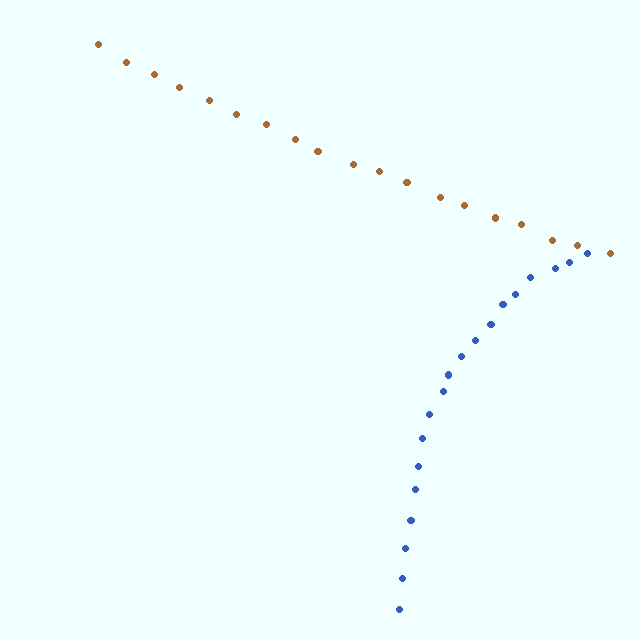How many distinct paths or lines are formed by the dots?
There are 2 distinct paths.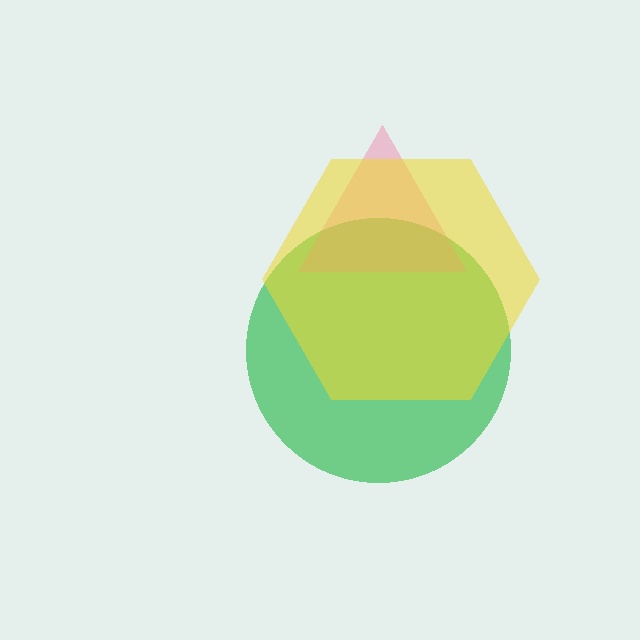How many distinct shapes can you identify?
There are 3 distinct shapes: a green circle, a pink triangle, a yellow hexagon.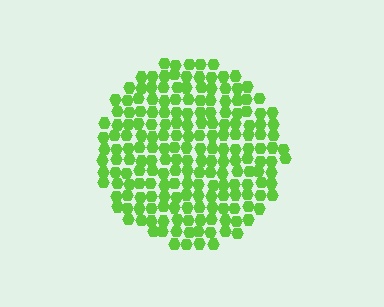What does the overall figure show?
The overall figure shows a circle.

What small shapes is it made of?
It is made of small hexagons.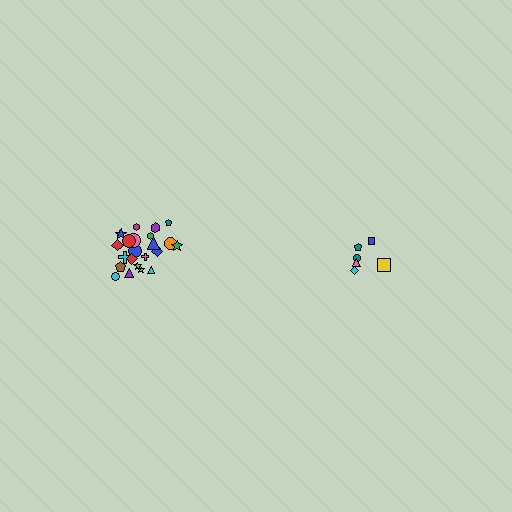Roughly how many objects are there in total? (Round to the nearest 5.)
Roughly 30 objects in total.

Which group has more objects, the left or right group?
The left group.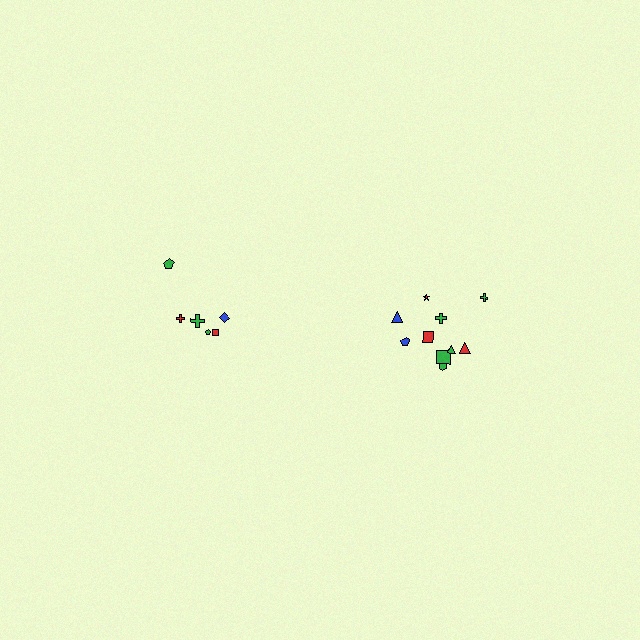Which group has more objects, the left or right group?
The right group.